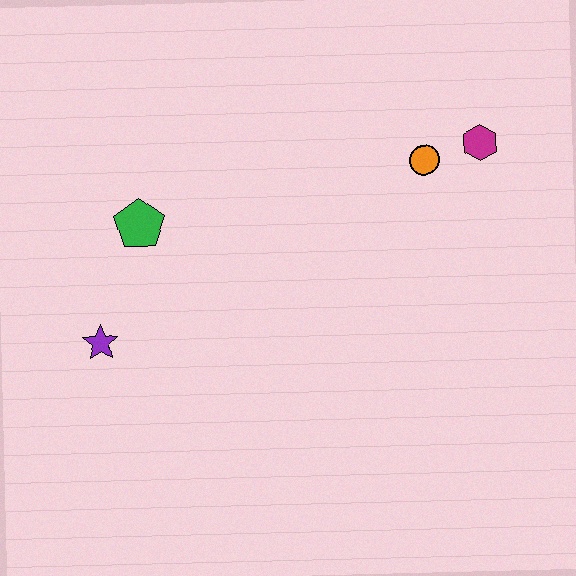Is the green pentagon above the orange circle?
No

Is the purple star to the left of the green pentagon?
Yes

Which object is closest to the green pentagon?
The purple star is closest to the green pentagon.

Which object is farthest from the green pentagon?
The magenta hexagon is farthest from the green pentagon.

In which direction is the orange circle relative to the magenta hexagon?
The orange circle is to the left of the magenta hexagon.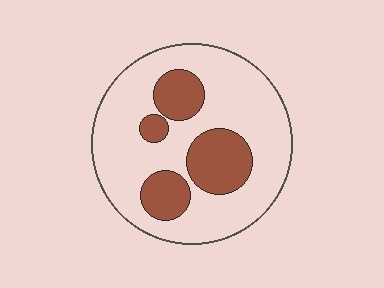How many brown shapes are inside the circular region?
4.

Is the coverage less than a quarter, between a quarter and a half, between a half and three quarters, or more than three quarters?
Between a quarter and a half.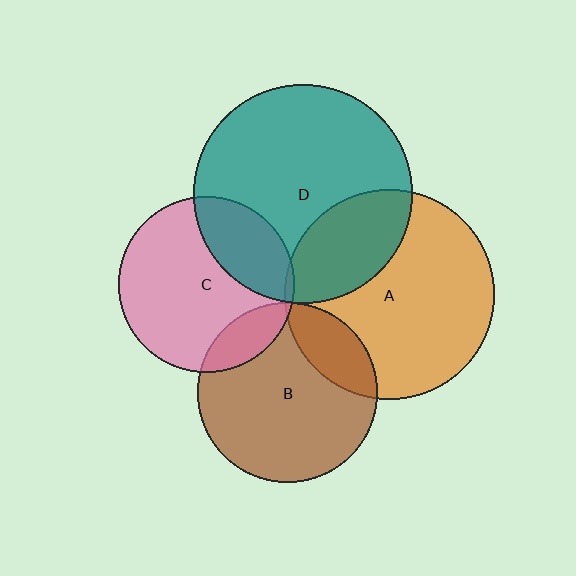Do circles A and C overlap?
Yes.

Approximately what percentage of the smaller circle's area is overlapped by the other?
Approximately 5%.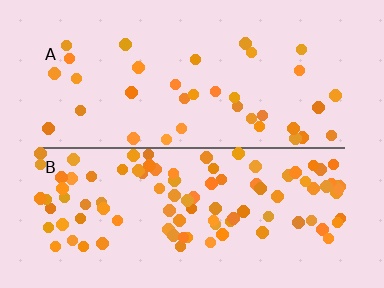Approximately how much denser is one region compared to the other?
Approximately 2.7× — region B over region A.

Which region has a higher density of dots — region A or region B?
B (the bottom).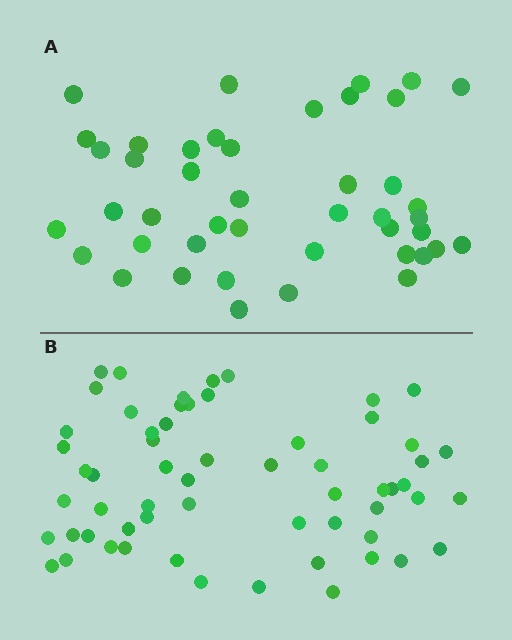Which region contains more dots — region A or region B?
Region B (the bottom region) has more dots.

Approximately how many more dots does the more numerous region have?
Region B has approximately 15 more dots than region A.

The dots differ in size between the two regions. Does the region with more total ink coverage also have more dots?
No. Region A has more total ink coverage because its dots are larger, but region B actually contains more individual dots. Total area can be misleading — the number of items is what matters here.